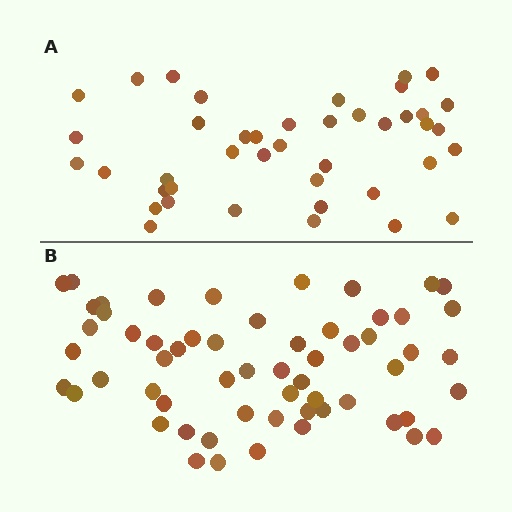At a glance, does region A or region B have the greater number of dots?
Region B (the bottom region) has more dots.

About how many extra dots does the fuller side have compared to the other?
Region B has approximately 15 more dots than region A.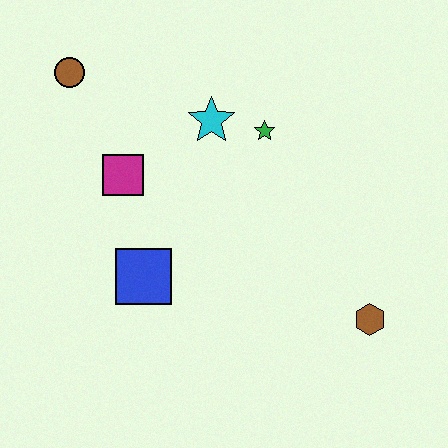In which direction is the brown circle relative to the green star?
The brown circle is to the left of the green star.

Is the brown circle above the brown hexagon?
Yes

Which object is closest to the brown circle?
The magenta square is closest to the brown circle.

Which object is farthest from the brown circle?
The brown hexagon is farthest from the brown circle.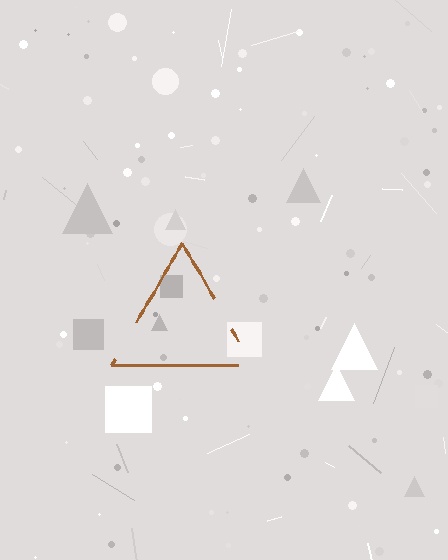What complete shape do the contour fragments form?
The contour fragments form a triangle.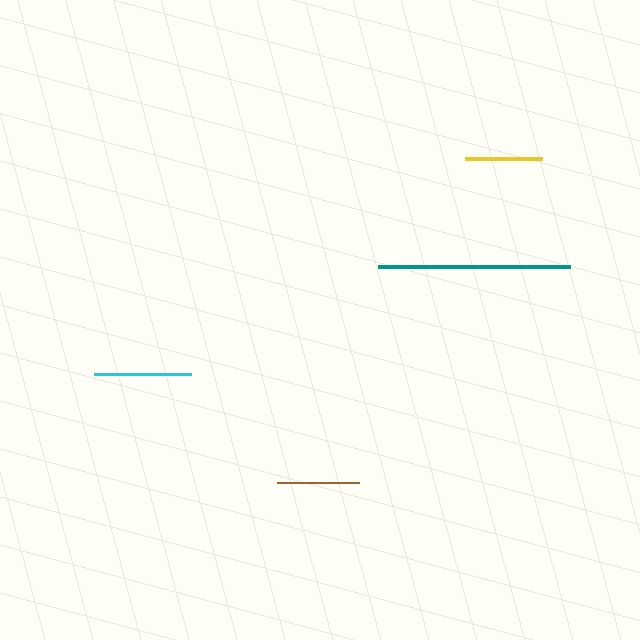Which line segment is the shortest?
The yellow line is the shortest at approximately 78 pixels.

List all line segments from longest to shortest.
From longest to shortest: teal, cyan, brown, yellow.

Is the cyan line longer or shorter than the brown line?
The cyan line is longer than the brown line.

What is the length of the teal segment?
The teal segment is approximately 193 pixels long.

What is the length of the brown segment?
The brown segment is approximately 82 pixels long.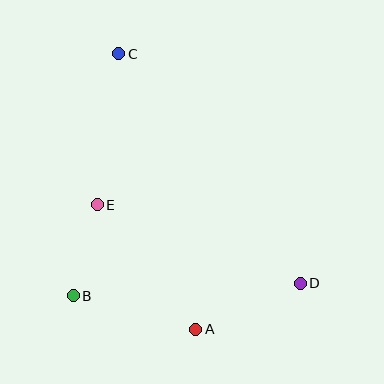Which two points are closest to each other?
Points B and E are closest to each other.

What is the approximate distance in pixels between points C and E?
The distance between C and E is approximately 152 pixels.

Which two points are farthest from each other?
Points C and D are farthest from each other.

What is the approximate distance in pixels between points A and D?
The distance between A and D is approximately 114 pixels.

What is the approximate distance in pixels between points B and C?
The distance between B and C is approximately 246 pixels.